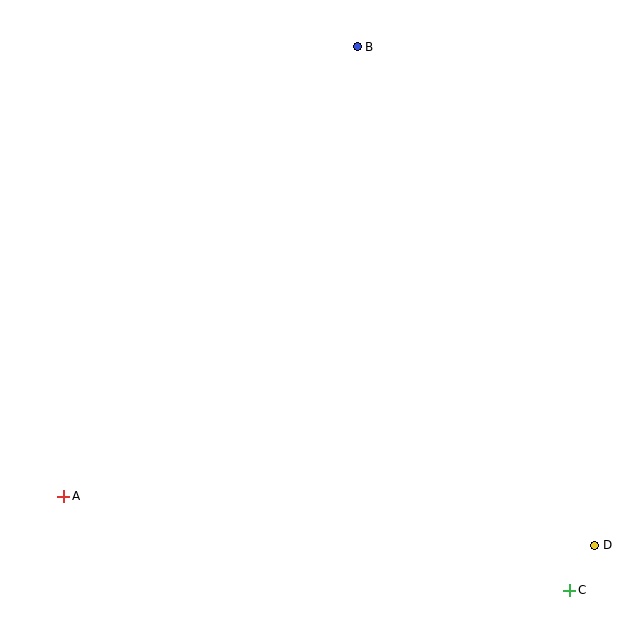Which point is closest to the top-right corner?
Point B is closest to the top-right corner.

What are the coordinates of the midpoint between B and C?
The midpoint between B and C is at (463, 319).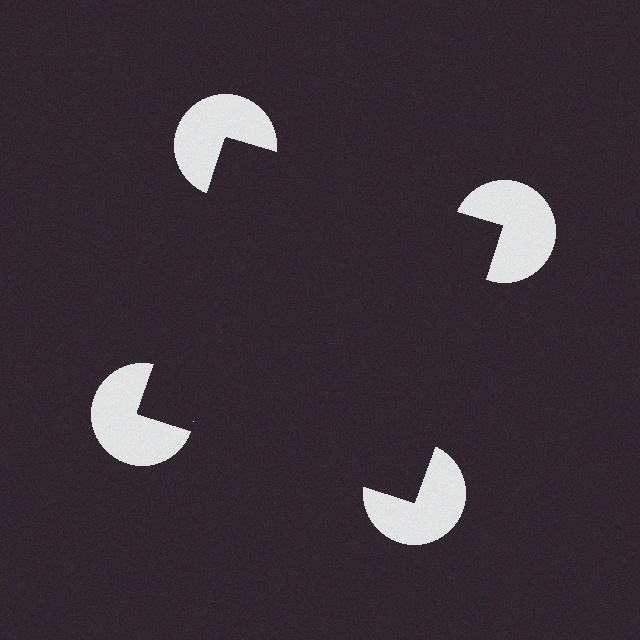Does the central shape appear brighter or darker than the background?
It typically appears slightly darker than the background, even though no actual brightness change is drawn.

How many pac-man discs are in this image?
There are 4 — one at each vertex of the illusory square.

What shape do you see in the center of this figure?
An illusory square — its edges are inferred from the aligned wedge cuts in the pac-man discs, not physically drawn.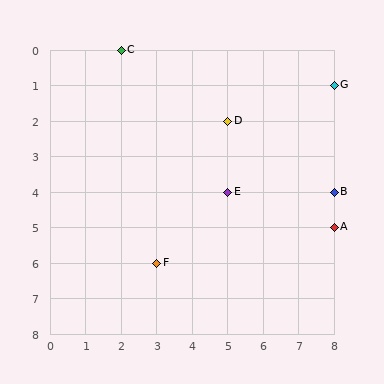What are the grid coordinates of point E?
Point E is at grid coordinates (5, 4).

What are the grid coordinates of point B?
Point B is at grid coordinates (8, 4).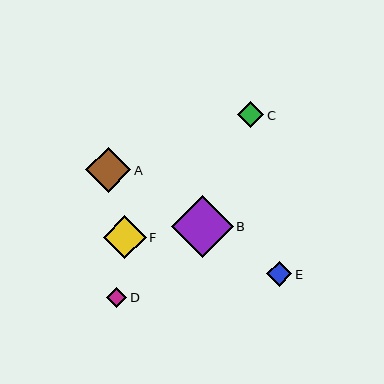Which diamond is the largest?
Diamond B is the largest with a size of approximately 62 pixels.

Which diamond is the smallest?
Diamond D is the smallest with a size of approximately 20 pixels.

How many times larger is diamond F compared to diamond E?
Diamond F is approximately 1.7 times the size of diamond E.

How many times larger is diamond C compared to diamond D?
Diamond C is approximately 1.3 times the size of diamond D.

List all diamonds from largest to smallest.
From largest to smallest: B, A, F, C, E, D.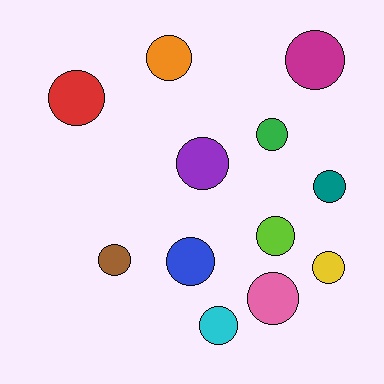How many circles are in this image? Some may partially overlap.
There are 12 circles.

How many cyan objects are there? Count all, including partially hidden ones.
There is 1 cyan object.